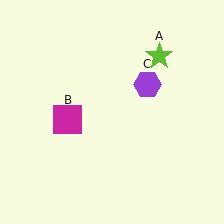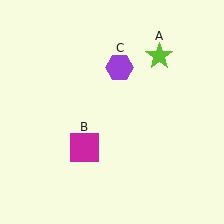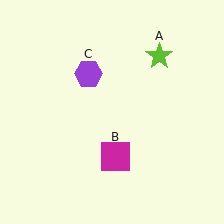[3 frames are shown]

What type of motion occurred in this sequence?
The magenta square (object B), purple hexagon (object C) rotated counterclockwise around the center of the scene.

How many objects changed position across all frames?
2 objects changed position: magenta square (object B), purple hexagon (object C).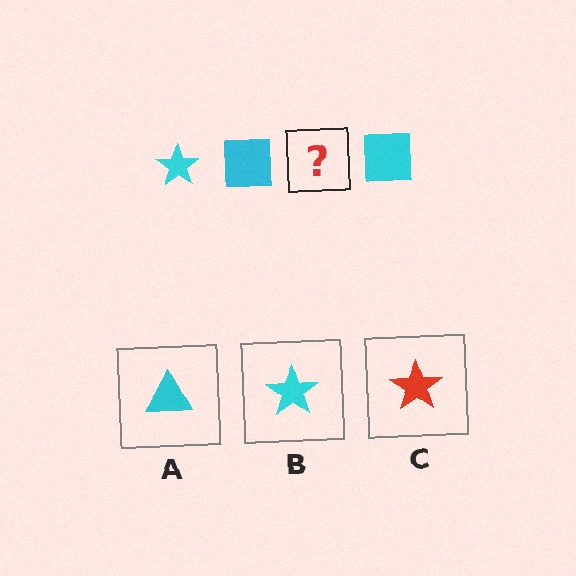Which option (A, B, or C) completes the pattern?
B.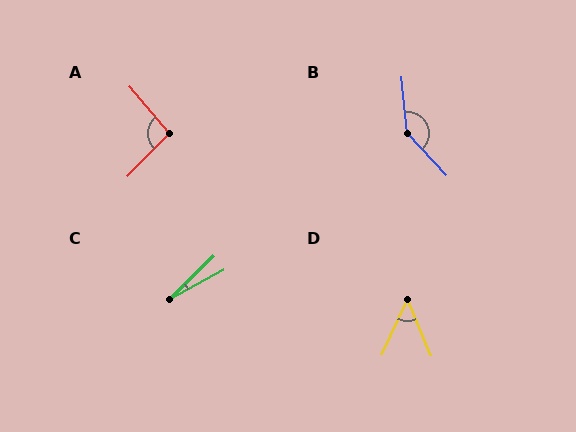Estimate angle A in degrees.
Approximately 95 degrees.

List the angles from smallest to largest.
C (17°), D (48°), A (95°), B (142°).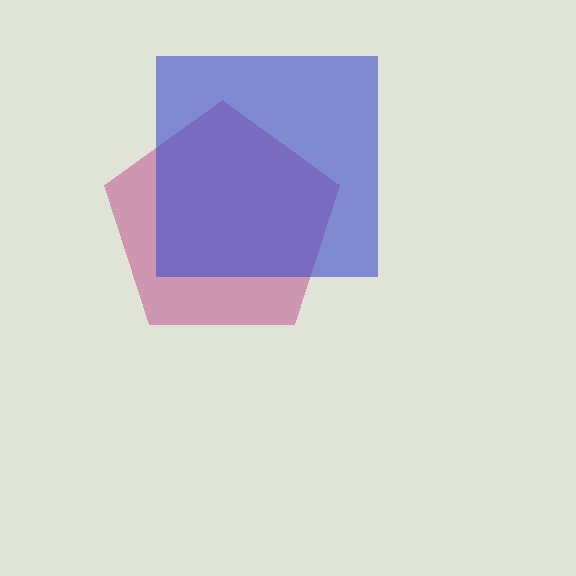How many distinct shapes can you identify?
There are 2 distinct shapes: a magenta pentagon, a blue square.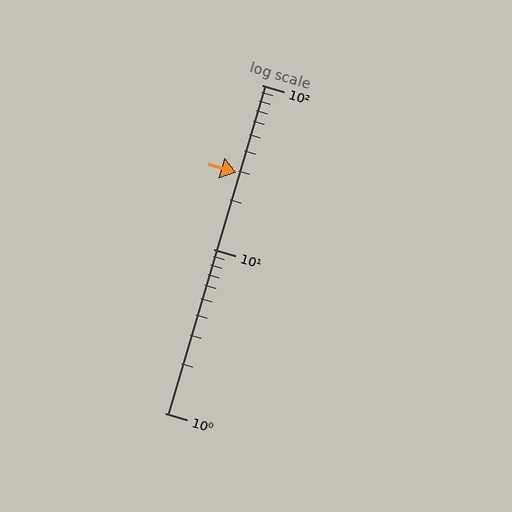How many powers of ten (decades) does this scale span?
The scale spans 2 decades, from 1 to 100.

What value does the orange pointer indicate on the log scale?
The pointer indicates approximately 29.